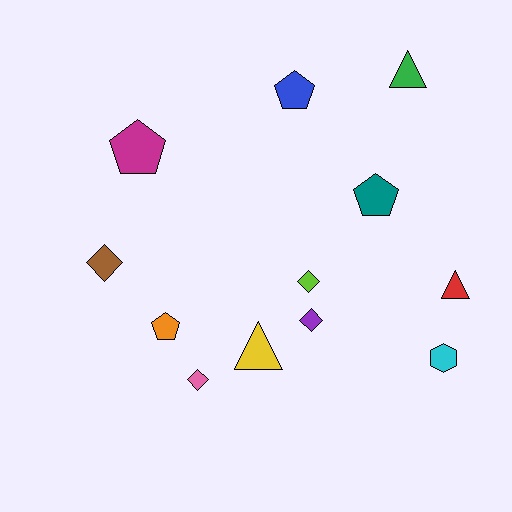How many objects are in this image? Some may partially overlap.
There are 12 objects.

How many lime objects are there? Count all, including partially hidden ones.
There is 1 lime object.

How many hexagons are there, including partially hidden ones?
There is 1 hexagon.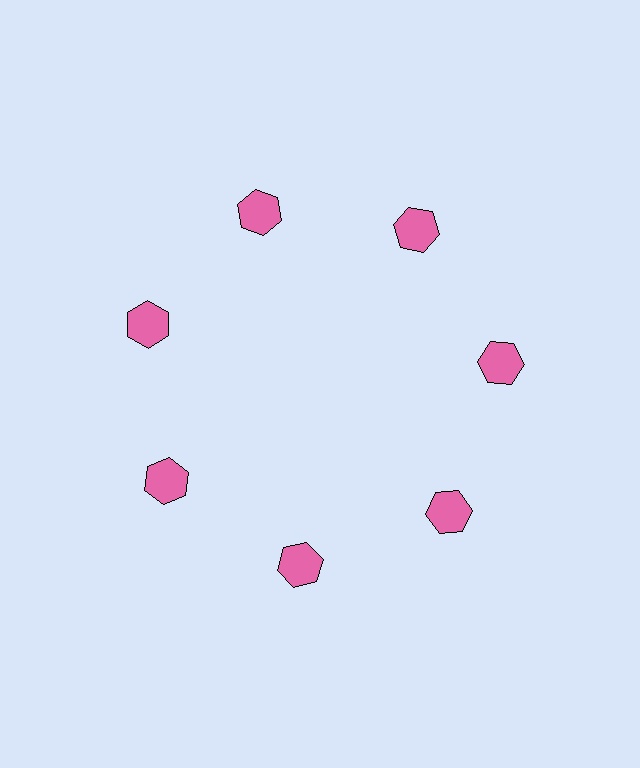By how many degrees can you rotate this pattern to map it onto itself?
The pattern maps onto itself every 51 degrees of rotation.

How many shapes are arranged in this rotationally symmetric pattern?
There are 7 shapes, arranged in 7 groups of 1.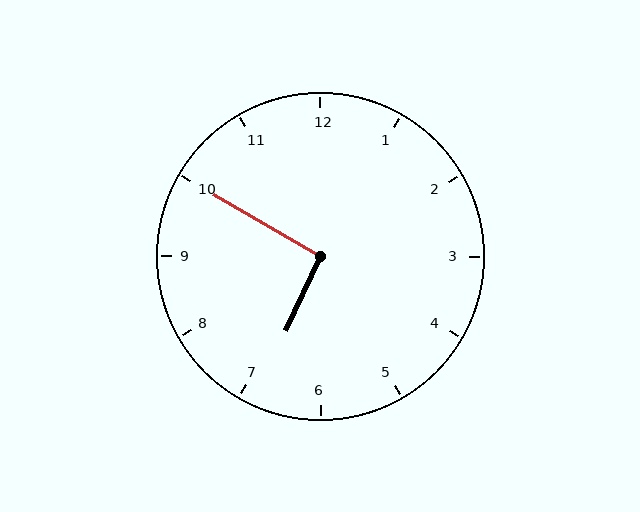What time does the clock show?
6:50.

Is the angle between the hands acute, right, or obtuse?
It is right.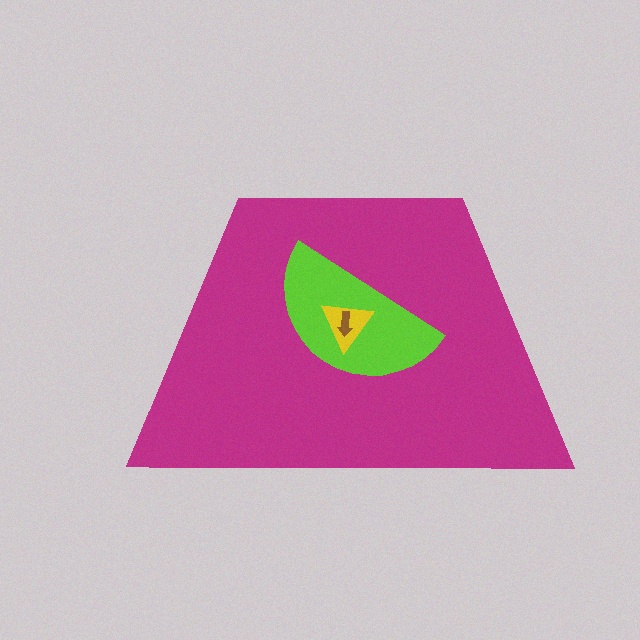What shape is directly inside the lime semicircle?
The yellow triangle.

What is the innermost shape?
The brown arrow.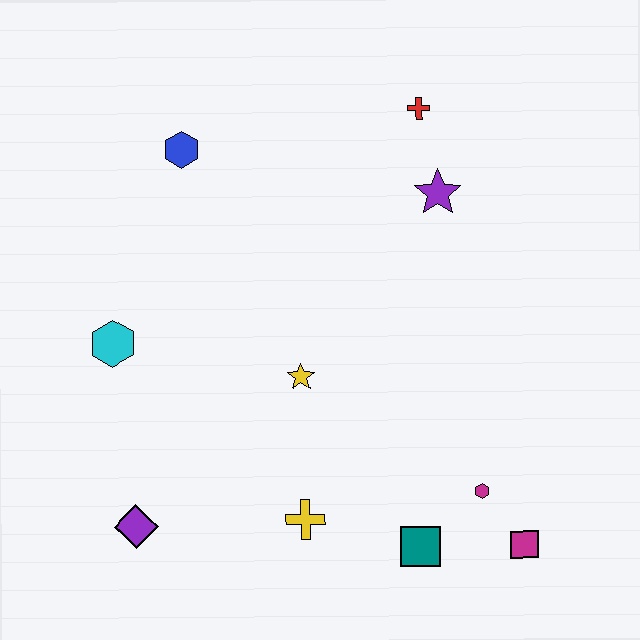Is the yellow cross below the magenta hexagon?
Yes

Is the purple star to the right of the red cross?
Yes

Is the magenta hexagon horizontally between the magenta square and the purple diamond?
Yes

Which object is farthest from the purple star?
The purple diamond is farthest from the purple star.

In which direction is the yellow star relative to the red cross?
The yellow star is below the red cross.